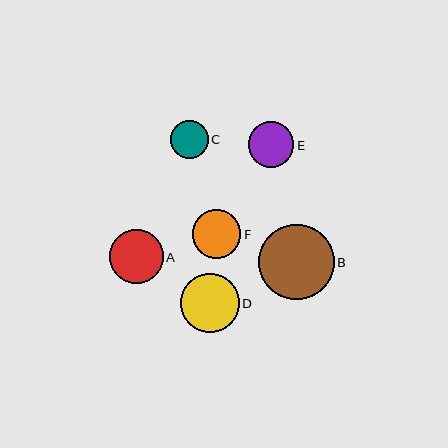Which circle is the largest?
Circle B is the largest with a size of approximately 76 pixels.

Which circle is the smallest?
Circle C is the smallest with a size of approximately 38 pixels.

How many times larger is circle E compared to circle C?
Circle E is approximately 1.2 times the size of circle C.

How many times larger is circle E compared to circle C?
Circle E is approximately 1.2 times the size of circle C.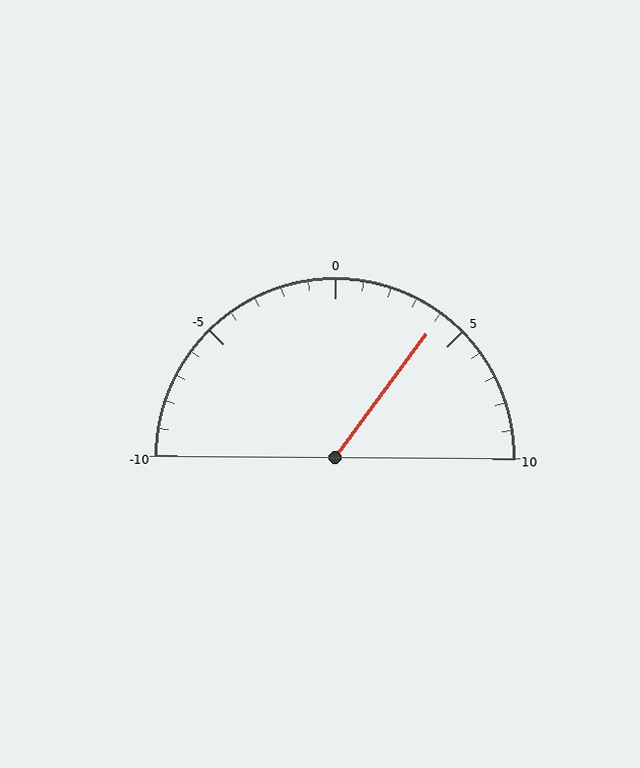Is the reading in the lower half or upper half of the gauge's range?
The reading is in the upper half of the range (-10 to 10).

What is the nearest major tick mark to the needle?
The nearest major tick mark is 5.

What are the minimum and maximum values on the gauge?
The gauge ranges from -10 to 10.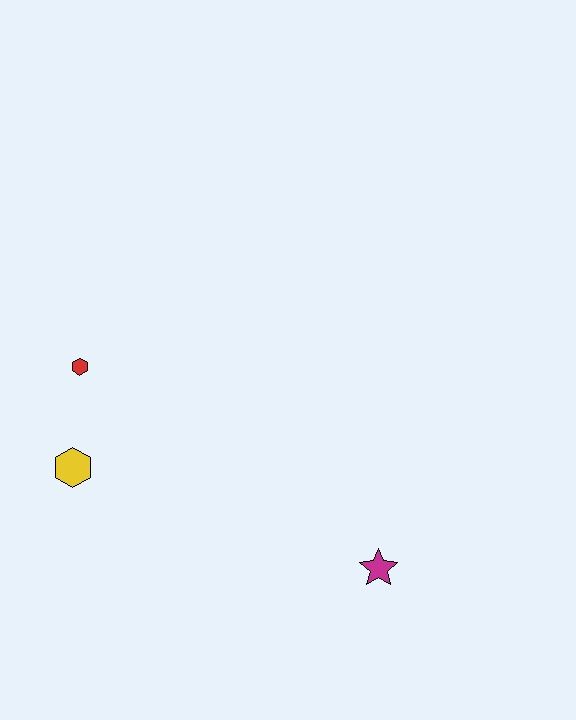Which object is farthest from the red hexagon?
The magenta star is farthest from the red hexagon.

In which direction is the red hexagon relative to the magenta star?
The red hexagon is to the left of the magenta star.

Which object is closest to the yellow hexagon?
The red hexagon is closest to the yellow hexagon.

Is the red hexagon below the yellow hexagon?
No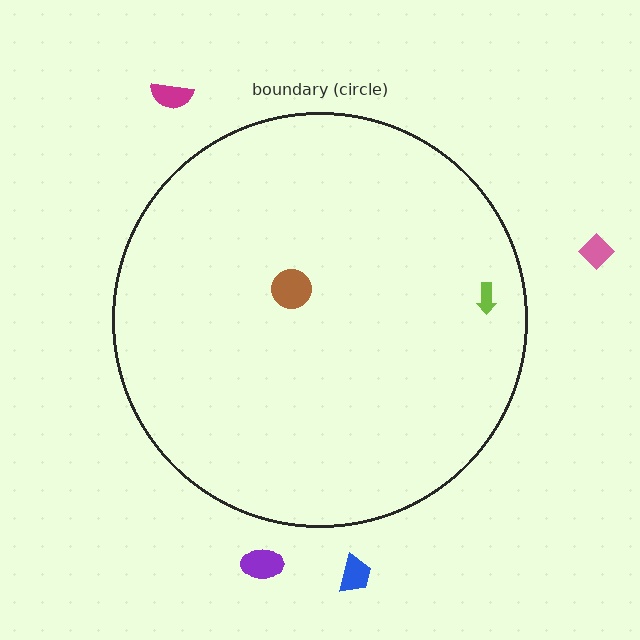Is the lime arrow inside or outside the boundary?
Inside.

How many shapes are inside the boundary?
2 inside, 4 outside.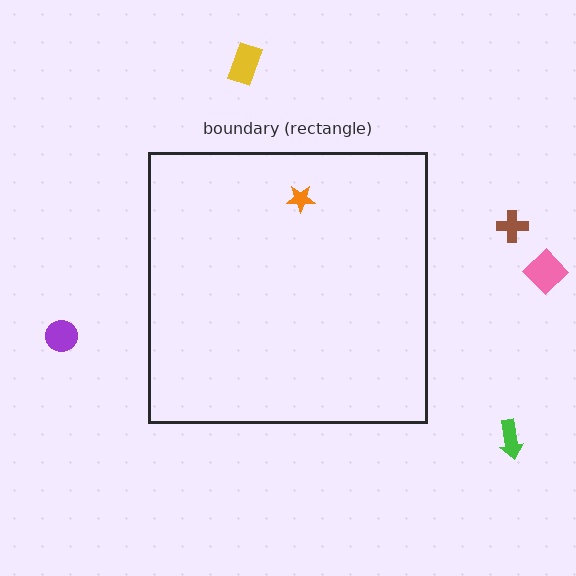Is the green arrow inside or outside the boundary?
Outside.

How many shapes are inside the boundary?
1 inside, 5 outside.